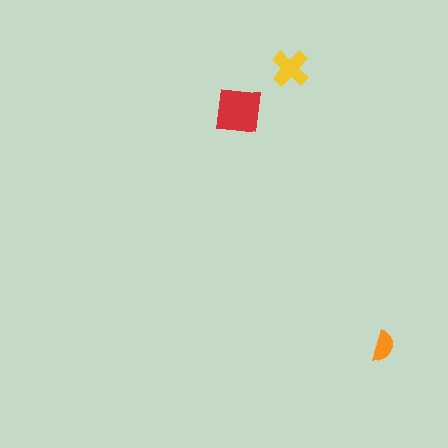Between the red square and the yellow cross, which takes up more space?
The red square.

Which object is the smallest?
The orange semicircle.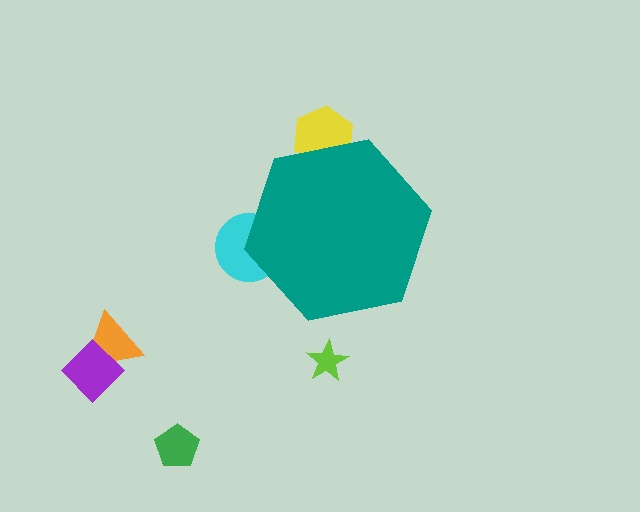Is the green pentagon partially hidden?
No, the green pentagon is fully visible.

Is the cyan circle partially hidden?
Yes, the cyan circle is partially hidden behind the teal hexagon.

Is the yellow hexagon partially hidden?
Yes, the yellow hexagon is partially hidden behind the teal hexagon.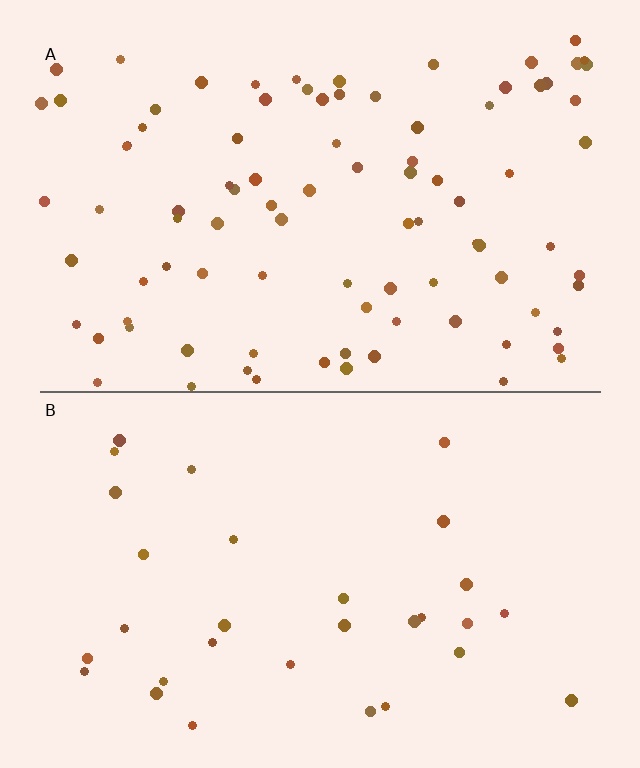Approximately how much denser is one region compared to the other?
Approximately 3.0× — region A over region B.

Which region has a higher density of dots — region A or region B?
A (the top).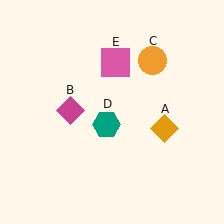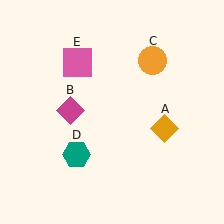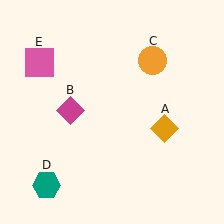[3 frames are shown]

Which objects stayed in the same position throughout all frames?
Orange diamond (object A) and magenta diamond (object B) and orange circle (object C) remained stationary.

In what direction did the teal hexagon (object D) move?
The teal hexagon (object D) moved down and to the left.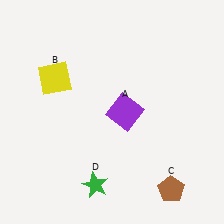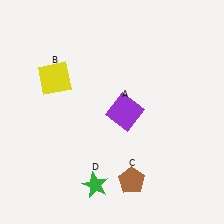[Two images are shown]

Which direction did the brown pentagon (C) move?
The brown pentagon (C) moved left.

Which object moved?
The brown pentagon (C) moved left.